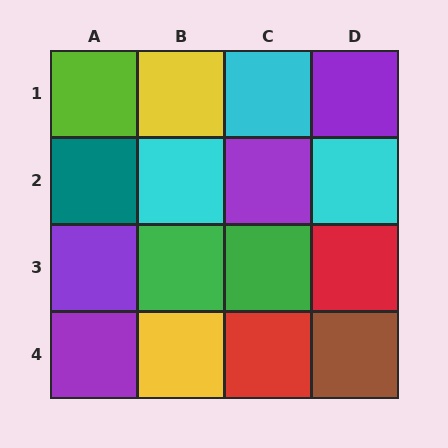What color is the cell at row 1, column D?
Purple.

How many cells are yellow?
2 cells are yellow.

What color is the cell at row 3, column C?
Green.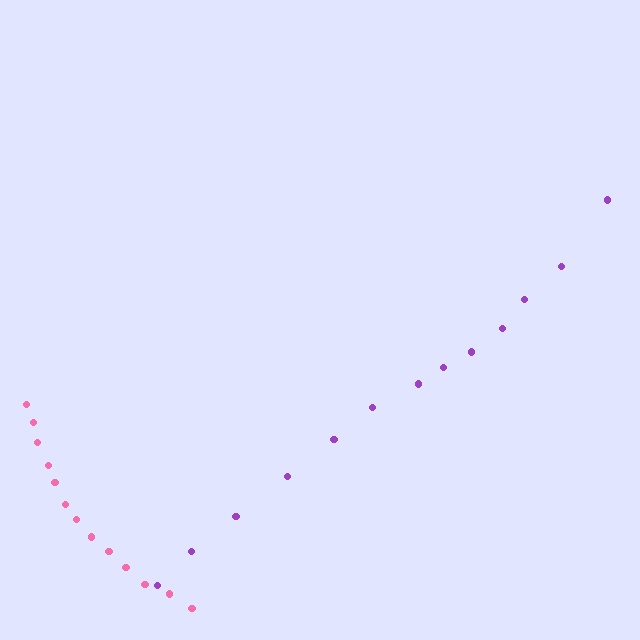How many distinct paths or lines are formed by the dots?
There are 2 distinct paths.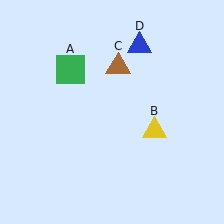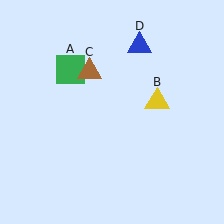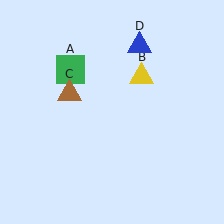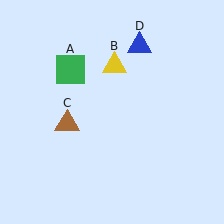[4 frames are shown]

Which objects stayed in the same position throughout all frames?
Green square (object A) and blue triangle (object D) remained stationary.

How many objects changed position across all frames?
2 objects changed position: yellow triangle (object B), brown triangle (object C).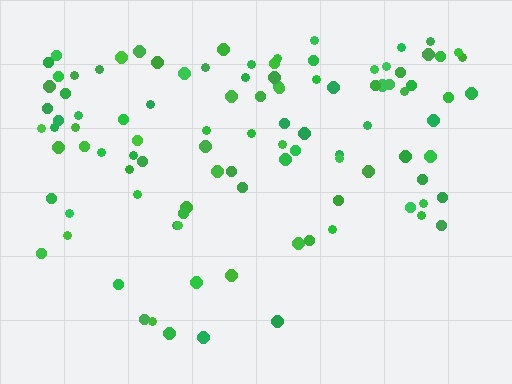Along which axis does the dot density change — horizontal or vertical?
Vertical.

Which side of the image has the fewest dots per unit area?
The bottom.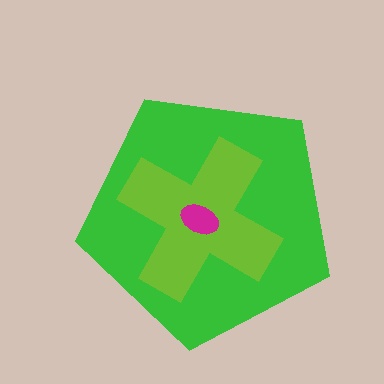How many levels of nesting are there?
3.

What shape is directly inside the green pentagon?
The lime cross.